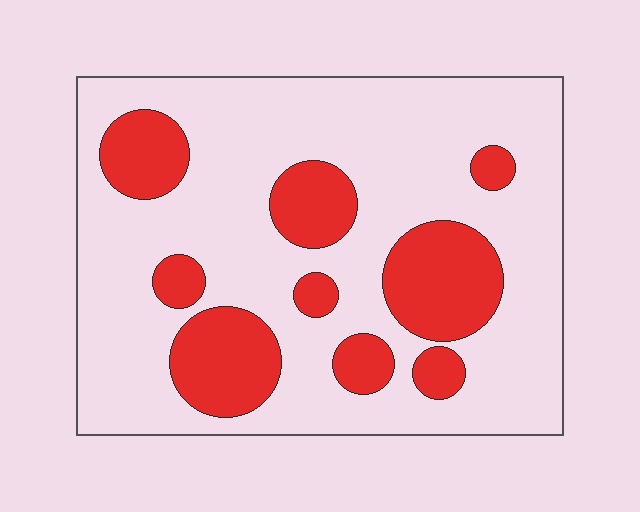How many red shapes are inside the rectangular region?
9.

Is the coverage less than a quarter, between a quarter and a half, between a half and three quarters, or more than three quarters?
Between a quarter and a half.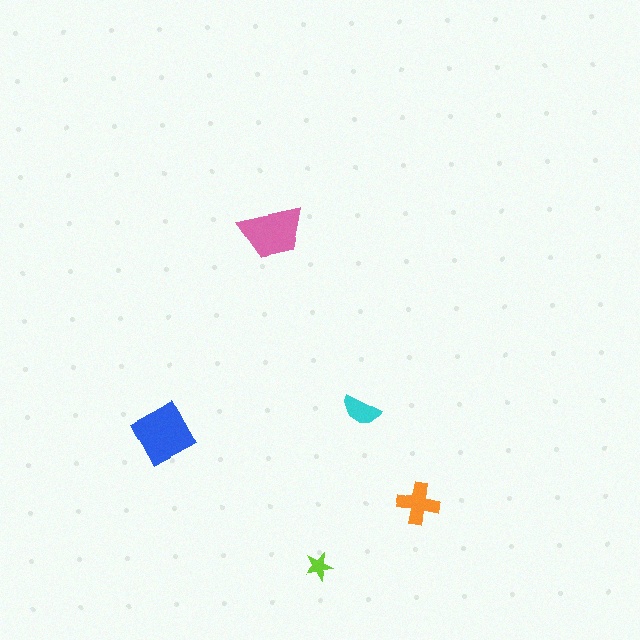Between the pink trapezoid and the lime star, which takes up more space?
The pink trapezoid.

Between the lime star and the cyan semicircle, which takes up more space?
The cyan semicircle.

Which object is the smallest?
The lime star.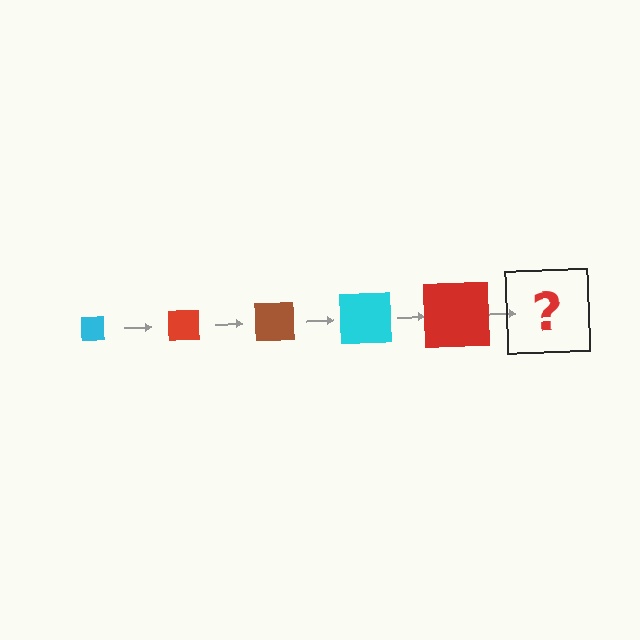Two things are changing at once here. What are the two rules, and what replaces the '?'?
The two rules are that the square grows larger each step and the color cycles through cyan, red, and brown. The '?' should be a brown square, larger than the previous one.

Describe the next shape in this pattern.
It should be a brown square, larger than the previous one.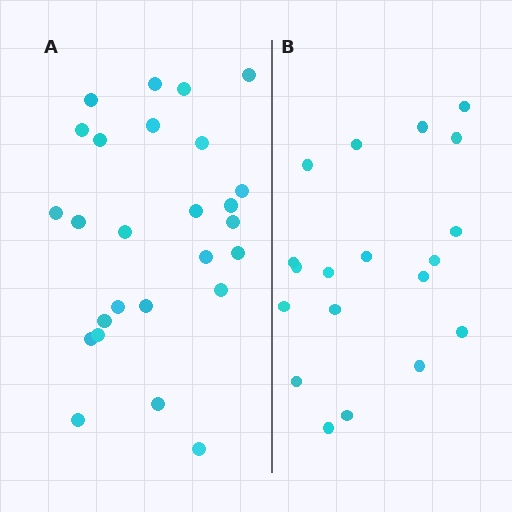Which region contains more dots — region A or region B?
Region A (the left region) has more dots.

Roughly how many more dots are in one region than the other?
Region A has roughly 8 or so more dots than region B.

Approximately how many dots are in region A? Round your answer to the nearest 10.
About 30 dots. (The exact count is 26, which rounds to 30.)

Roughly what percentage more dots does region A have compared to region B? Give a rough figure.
About 35% more.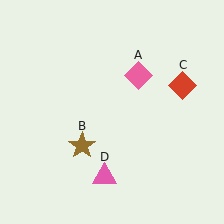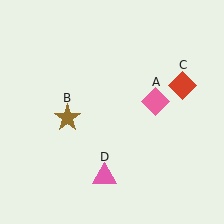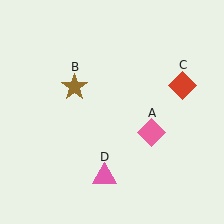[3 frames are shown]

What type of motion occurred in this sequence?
The pink diamond (object A), brown star (object B) rotated clockwise around the center of the scene.